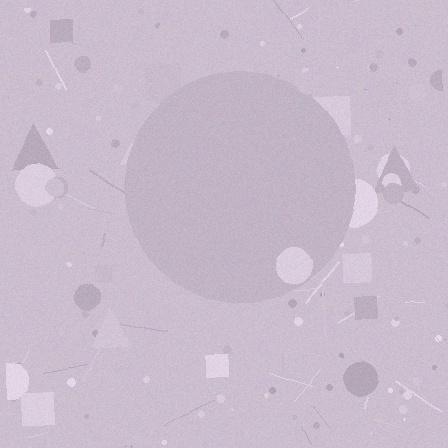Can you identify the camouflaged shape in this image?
The camouflaged shape is a circle.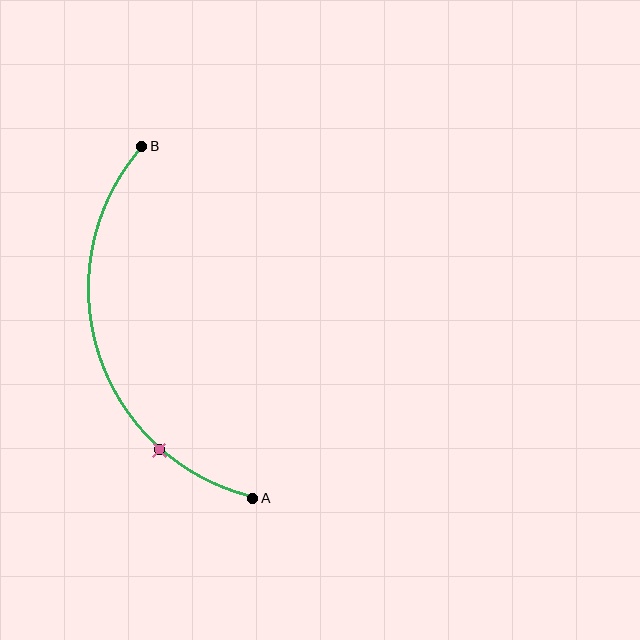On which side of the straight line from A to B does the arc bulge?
The arc bulges to the left of the straight line connecting A and B.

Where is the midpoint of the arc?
The arc midpoint is the point on the curve farthest from the straight line joining A and B. It sits to the left of that line.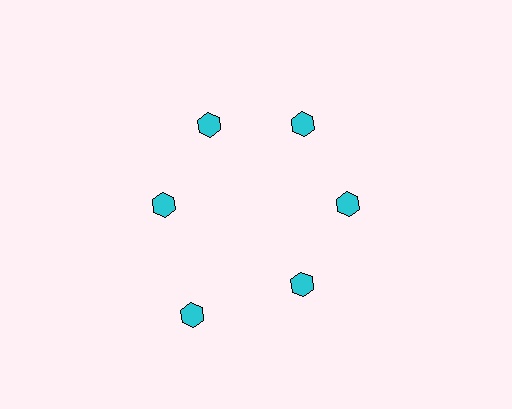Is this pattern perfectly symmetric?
No. The 6 cyan hexagons are arranged in a ring, but one element near the 7 o'clock position is pushed outward from the center, breaking the 6-fold rotational symmetry.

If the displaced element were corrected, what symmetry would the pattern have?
It would have 6-fold rotational symmetry — the pattern would map onto itself every 60 degrees.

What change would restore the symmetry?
The symmetry would be restored by moving it inward, back onto the ring so that all 6 hexagons sit at equal angles and equal distance from the center.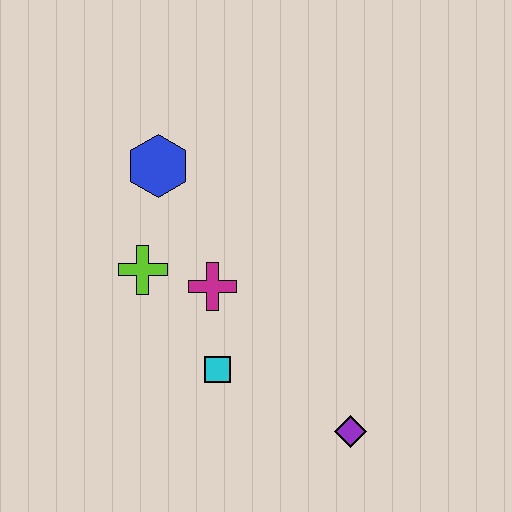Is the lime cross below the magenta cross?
No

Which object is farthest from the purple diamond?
The blue hexagon is farthest from the purple diamond.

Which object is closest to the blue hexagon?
The lime cross is closest to the blue hexagon.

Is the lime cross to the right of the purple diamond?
No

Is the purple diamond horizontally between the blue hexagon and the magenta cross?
No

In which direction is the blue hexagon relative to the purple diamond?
The blue hexagon is above the purple diamond.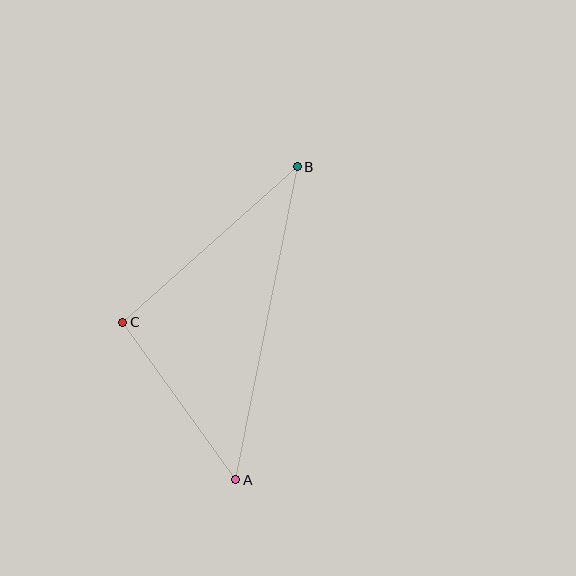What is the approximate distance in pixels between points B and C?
The distance between B and C is approximately 234 pixels.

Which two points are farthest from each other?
Points A and B are farthest from each other.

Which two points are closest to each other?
Points A and C are closest to each other.